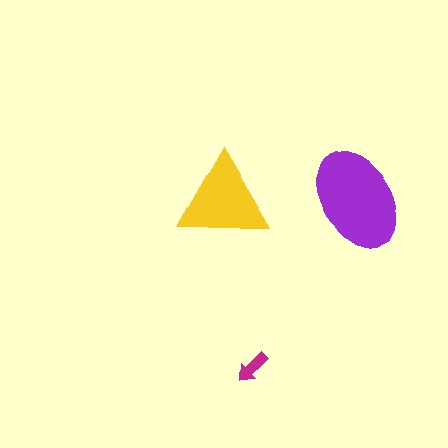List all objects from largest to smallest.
The purple ellipse, the yellow triangle, the magenta arrow.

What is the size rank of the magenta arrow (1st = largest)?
3rd.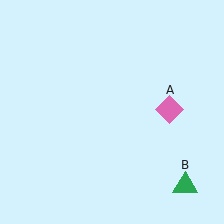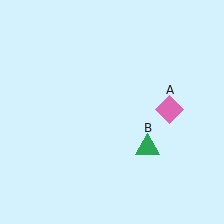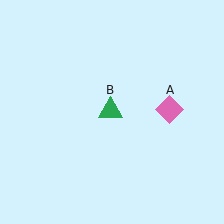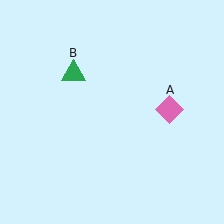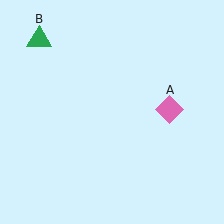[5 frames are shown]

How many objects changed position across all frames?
1 object changed position: green triangle (object B).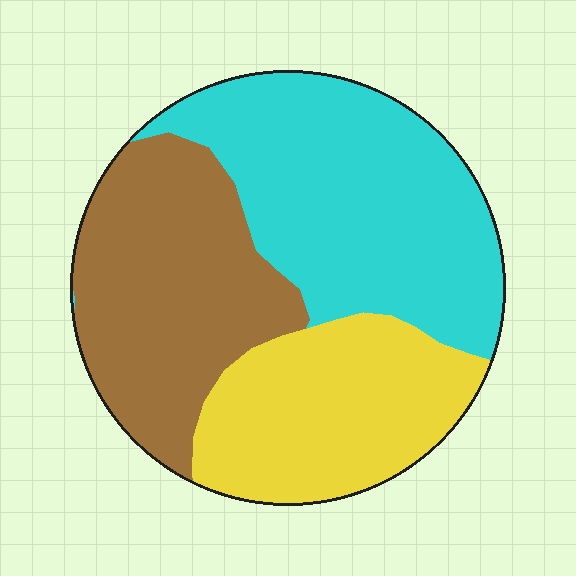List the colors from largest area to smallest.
From largest to smallest: cyan, brown, yellow.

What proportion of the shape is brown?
Brown covers around 35% of the shape.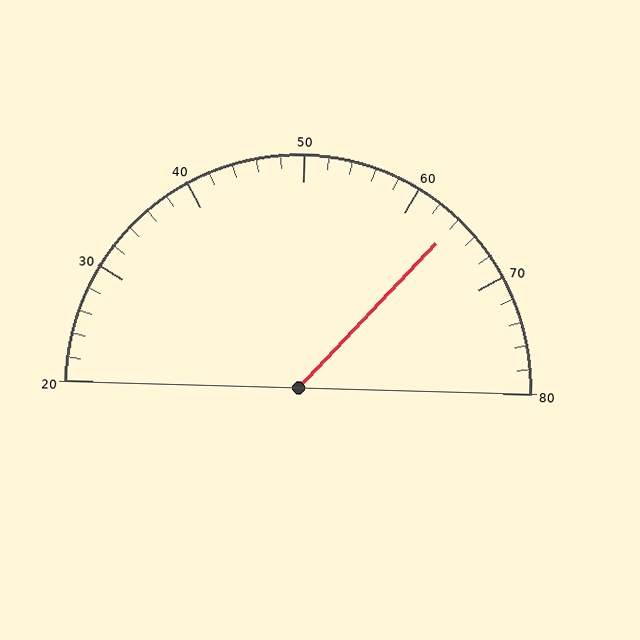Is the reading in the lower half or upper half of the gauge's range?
The reading is in the upper half of the range (20 to 80).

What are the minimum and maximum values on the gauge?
The gauge ranges from 20 to 80.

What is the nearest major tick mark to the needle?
The nearest major tick mark is 60.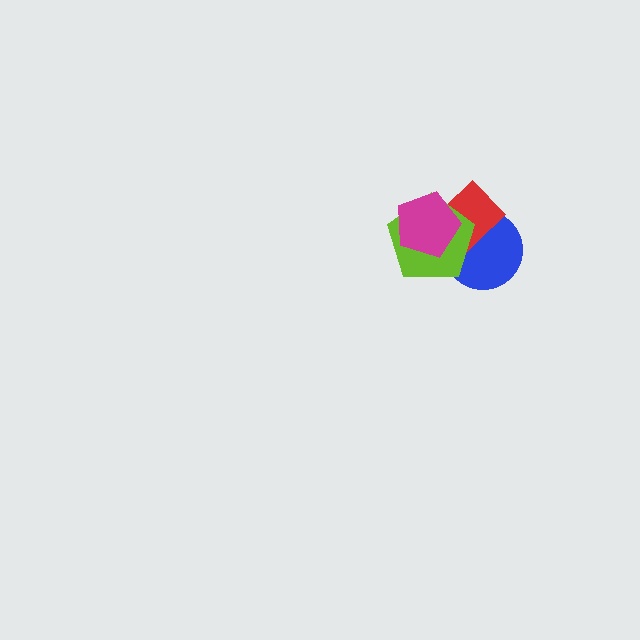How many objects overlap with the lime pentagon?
3 objects overlap with the lime pentagon.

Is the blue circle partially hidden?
Yes, it is partially covered by another shape.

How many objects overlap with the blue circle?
3 objects overlap with the blue circle.